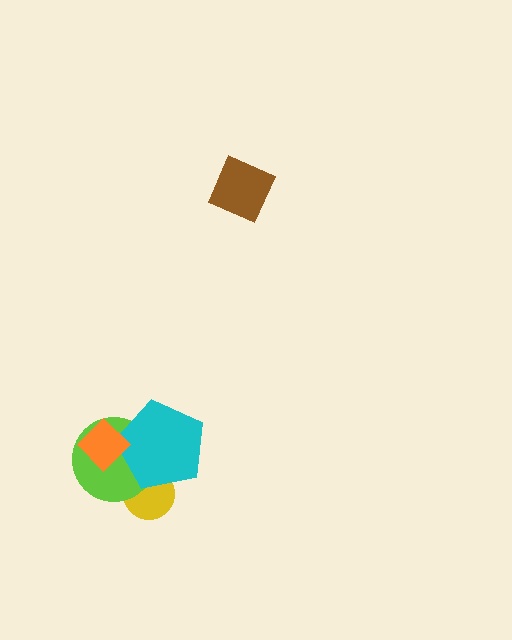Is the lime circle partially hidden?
Yes, it is partially covered by another shape.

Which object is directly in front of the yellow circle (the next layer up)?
The lime circle is directly in front of the yellow circle.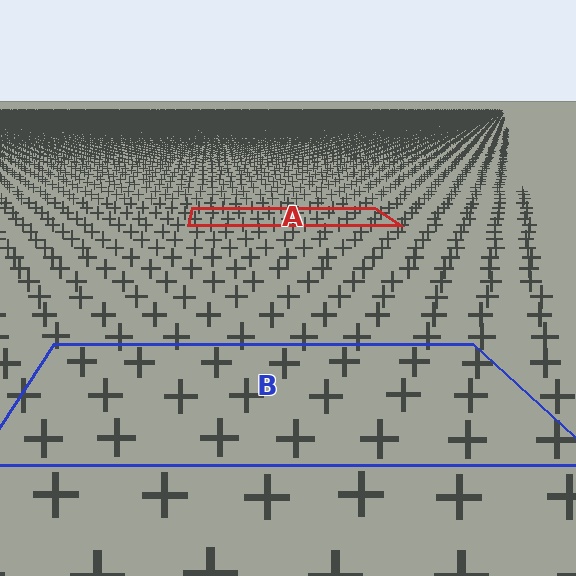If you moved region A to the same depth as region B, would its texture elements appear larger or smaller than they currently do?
They would appear larger. At a closer depth, the same texture elements are projected at a bigger on-screen size.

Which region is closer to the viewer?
Region B is closer. The texture elements there are larger and more spread out.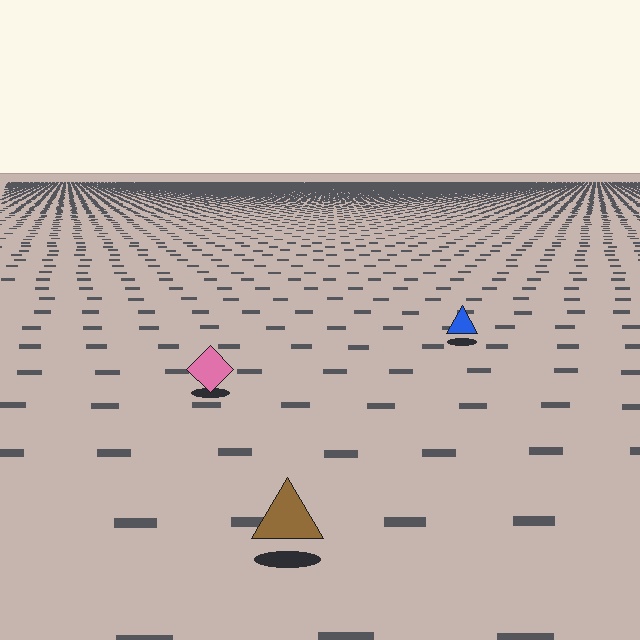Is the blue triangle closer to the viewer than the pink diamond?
No. The pink diamond is closer — you can tell from the texture gradient: the ground texture is coarser near it.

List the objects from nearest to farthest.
From nearest to farthest: the brown triangle, the pink diamond, the blue triangle.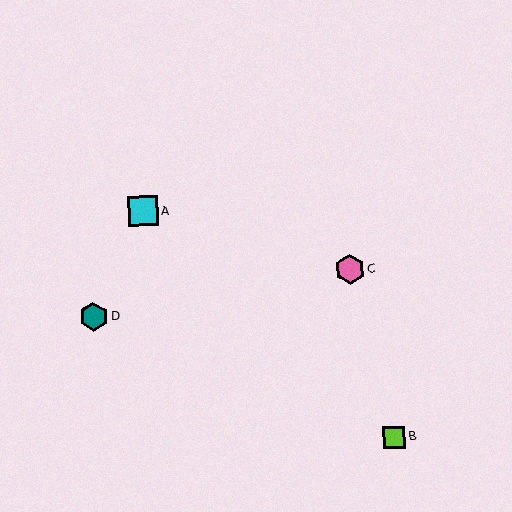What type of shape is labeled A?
Shape A is a cyan square.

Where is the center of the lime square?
The center of the lime square is at (394, 437).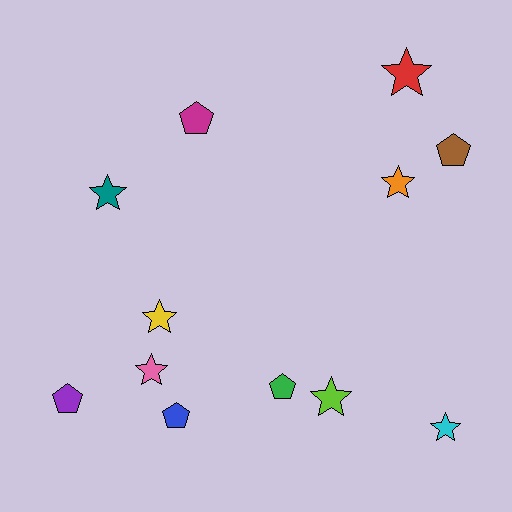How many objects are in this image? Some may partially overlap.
There are 12 objects.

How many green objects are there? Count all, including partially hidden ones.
There is 1 green object.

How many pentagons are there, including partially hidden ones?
There are 5 pentagons.